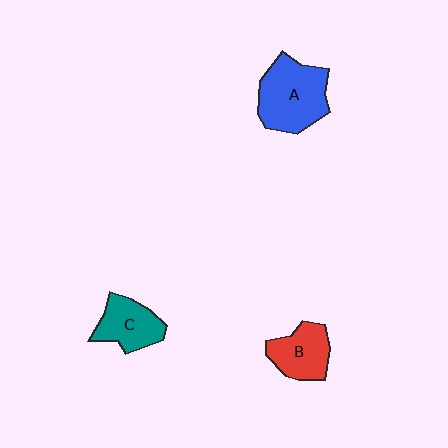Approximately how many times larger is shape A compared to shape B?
Approximately 1.6 times.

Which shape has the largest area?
Shape A (blue).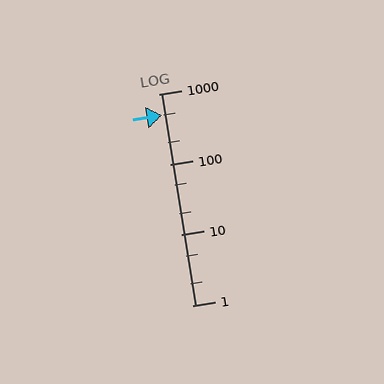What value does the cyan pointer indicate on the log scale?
The pointer indicates approximately 500.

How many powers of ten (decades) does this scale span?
The scale spans 3 decades, from 1 to 1000.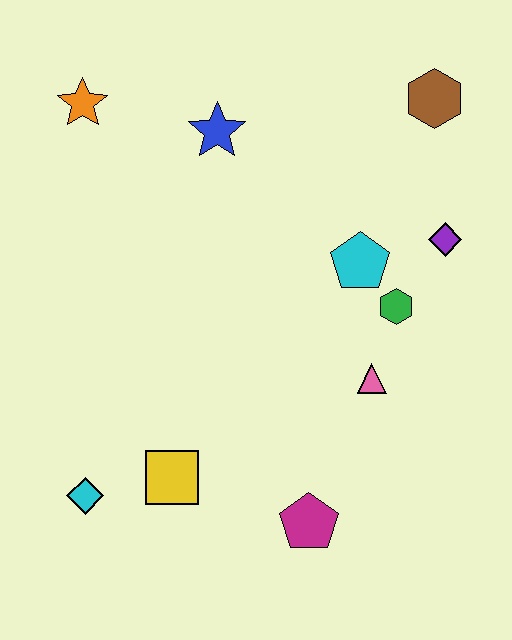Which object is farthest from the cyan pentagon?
The cyan diamond is farthest from the cyan pentagon.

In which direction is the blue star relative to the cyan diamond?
The blue star is above the cyan diamond.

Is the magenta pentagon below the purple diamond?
Yes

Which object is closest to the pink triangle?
The green hexagon is closest to the pink triangle.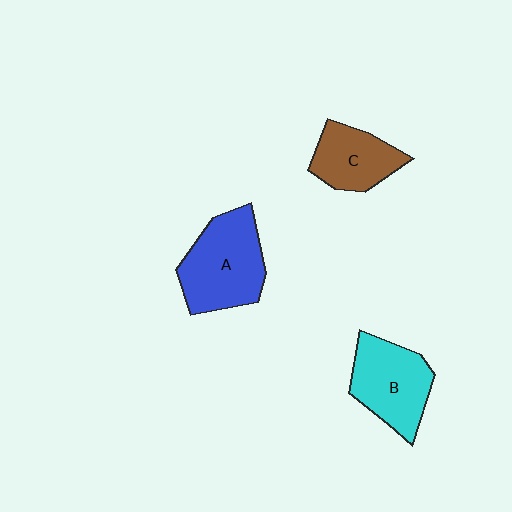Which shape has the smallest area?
Shape C (brown).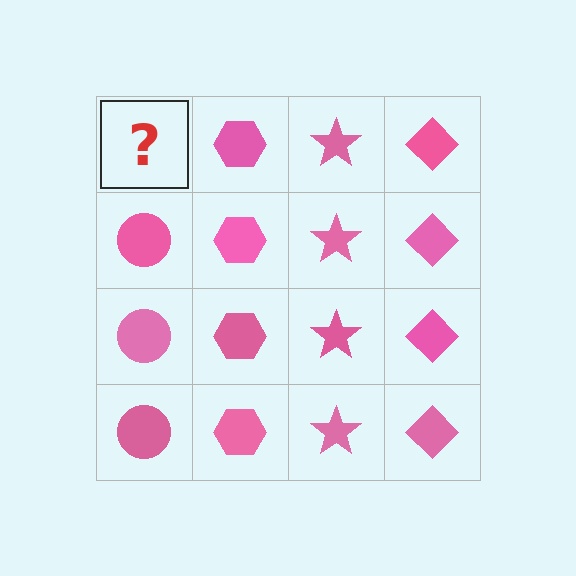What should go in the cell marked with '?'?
The missing cell should contain a pink circle.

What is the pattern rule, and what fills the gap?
The rule is that each column has a consistent shape. The gap should be filled with a pink circle.